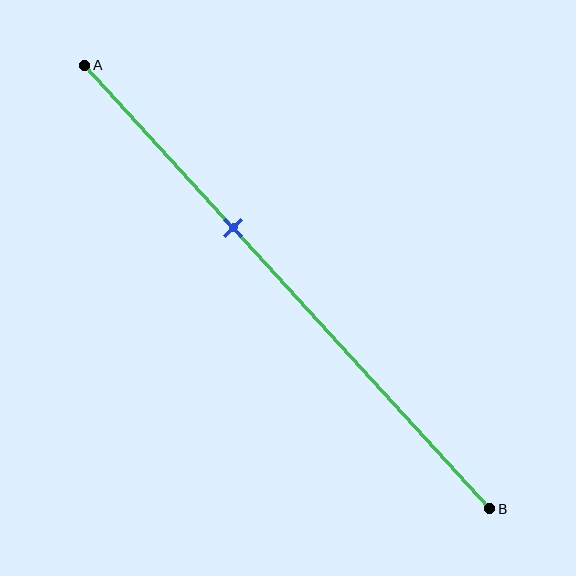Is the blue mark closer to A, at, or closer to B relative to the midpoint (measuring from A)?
The blue mark is closer to point A than the midpoint of segment AB.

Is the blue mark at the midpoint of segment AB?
No, the mark is at about 35% from A, not at the 50% midpoint.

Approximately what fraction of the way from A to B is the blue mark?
The blue mark is approximately 35% of the way from A to B.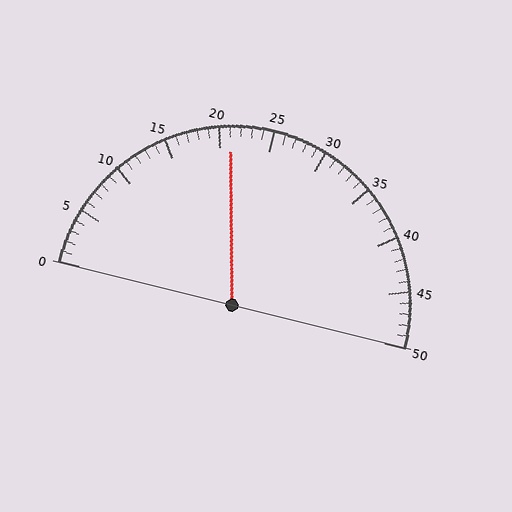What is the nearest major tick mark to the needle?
The nearest major tick mark is 20.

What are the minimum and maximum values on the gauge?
The gauge ranges from 0 to 50.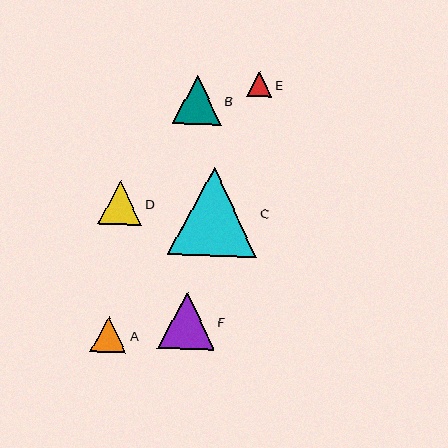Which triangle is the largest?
Triangle C is the largest with a size of approximately 89 pixels.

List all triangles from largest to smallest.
From largest to smallest: C, F, B, D, A, E.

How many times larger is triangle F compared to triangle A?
Triangle F is approximately 1.6 times the size of triangle A.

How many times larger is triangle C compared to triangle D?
Triangle C is approximately 2.0 times the size of triangle D.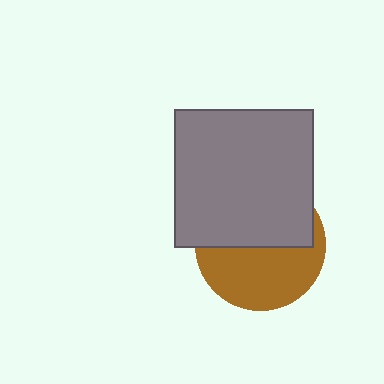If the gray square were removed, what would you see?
You would see the complete brown circle.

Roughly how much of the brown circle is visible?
About half of it is visible (roughly 50%).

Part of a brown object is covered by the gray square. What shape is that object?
It is a circle.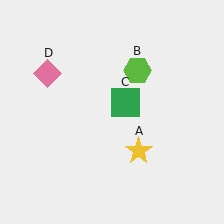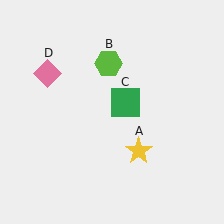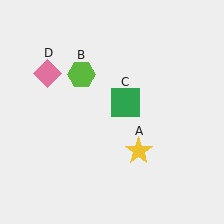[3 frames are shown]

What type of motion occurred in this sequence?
The lime hexagon (object B) rotated counterclockwise around the center of the scene.